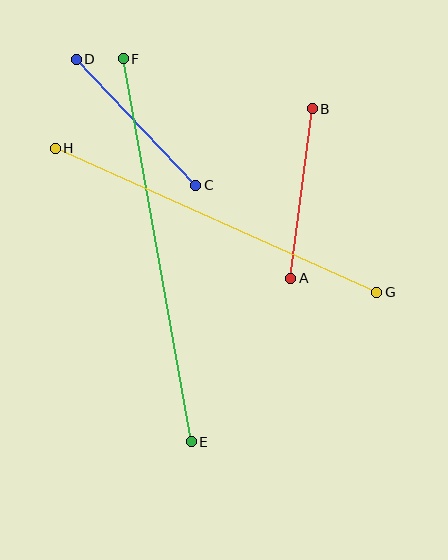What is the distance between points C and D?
The distance is approximately 174 pixels.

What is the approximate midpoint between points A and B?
The midpoint is at approximately (301, 194) pixels.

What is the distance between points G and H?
The distance is approximately 352 pixels.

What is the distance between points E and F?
The distance is approximately 389 pixels.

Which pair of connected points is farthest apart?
Points E and F are farthest apart.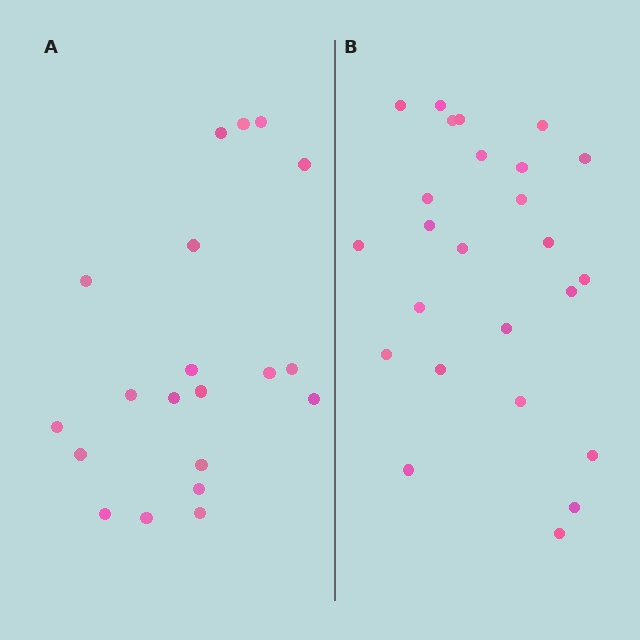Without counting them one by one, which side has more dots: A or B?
Region B (the right region) has more dots.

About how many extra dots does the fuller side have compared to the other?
Region B has about 5 more dots than region A.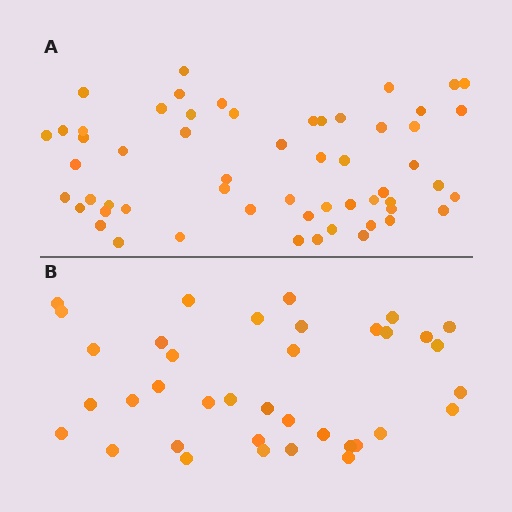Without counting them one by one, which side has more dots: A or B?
Region A (the top region) has more dots.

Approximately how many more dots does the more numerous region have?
Region A has approximately 20 more dots than region B.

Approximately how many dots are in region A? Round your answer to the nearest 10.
About 60 dots. (The exact count is 57, which rounds to 60.)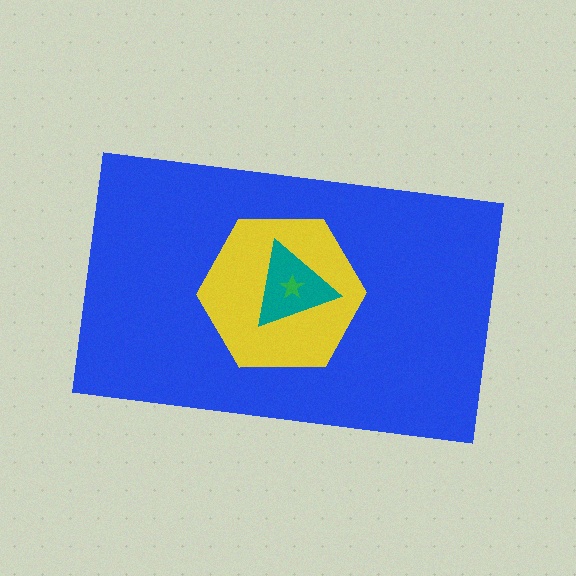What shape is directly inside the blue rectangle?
The yellow hexagon.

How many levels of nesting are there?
4.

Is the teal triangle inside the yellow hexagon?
Yes.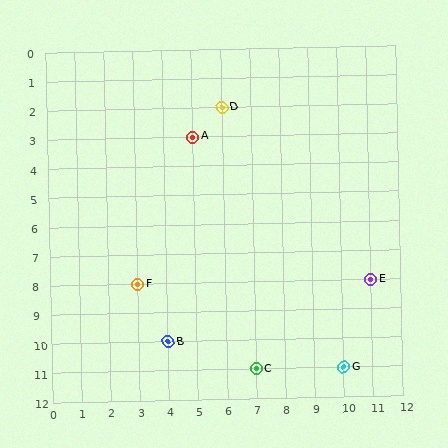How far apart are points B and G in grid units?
Points B and G are 6 columns and 1 row apart (about 6.1 grid units diagonally).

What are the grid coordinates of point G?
Point G is at grid coordinates (10, 11).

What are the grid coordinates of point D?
Point D is at grid coordinates (6, 2).